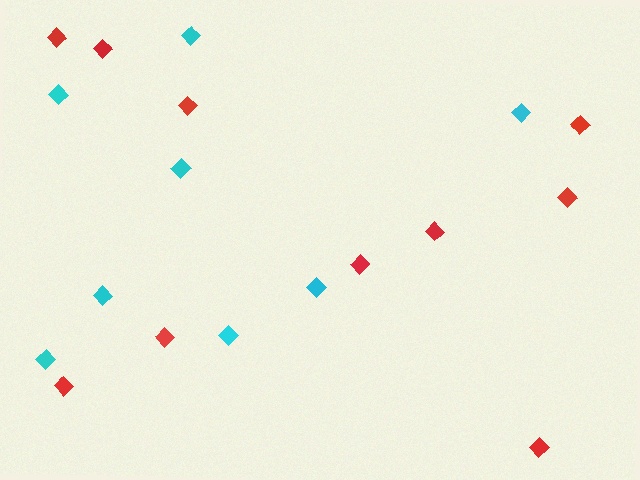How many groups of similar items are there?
There are 2 groups: one group of red diamonds (10) and one group of cyan diamonds (8).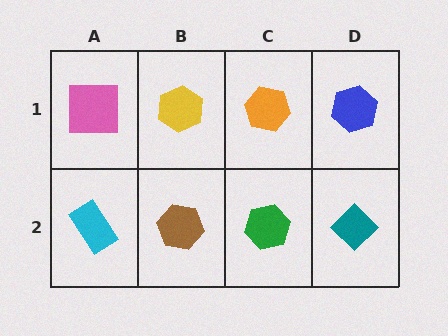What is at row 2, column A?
A cyan rectangle.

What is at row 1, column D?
A blue hexagon.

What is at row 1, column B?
A yellow hexagon.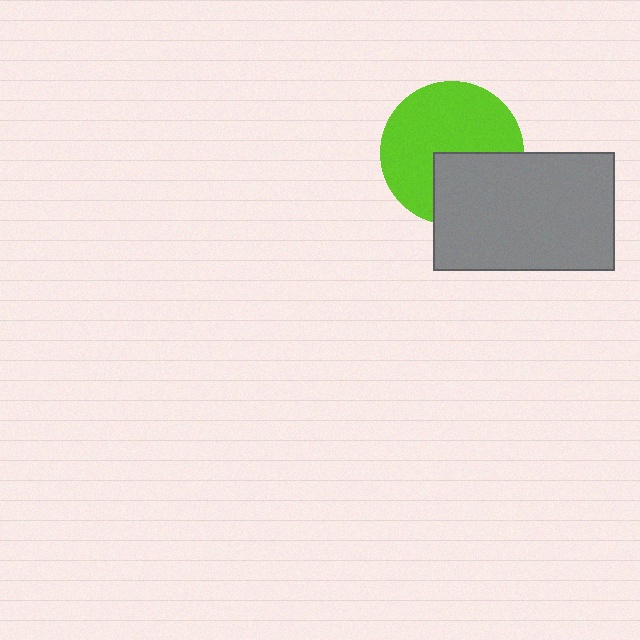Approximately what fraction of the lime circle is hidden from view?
Roughly 34% of the lime circle is hidden behind the gray rectangle.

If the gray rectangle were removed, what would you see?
You would see the complete lime circle.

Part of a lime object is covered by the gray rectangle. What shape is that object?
It is a circle.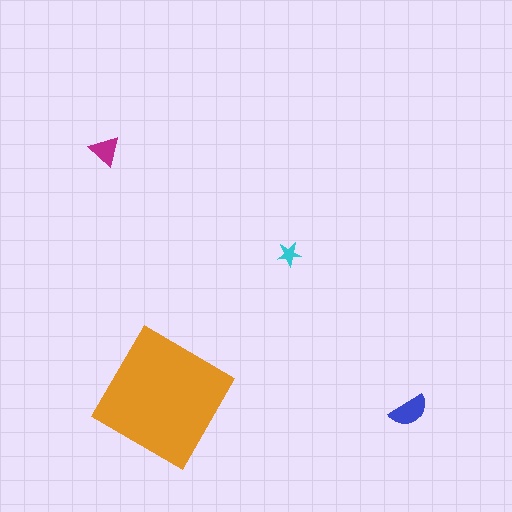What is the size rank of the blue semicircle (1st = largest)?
2nd.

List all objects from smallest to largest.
The cyan star, the magenta triangle, the blue semicircle, the orange diamond.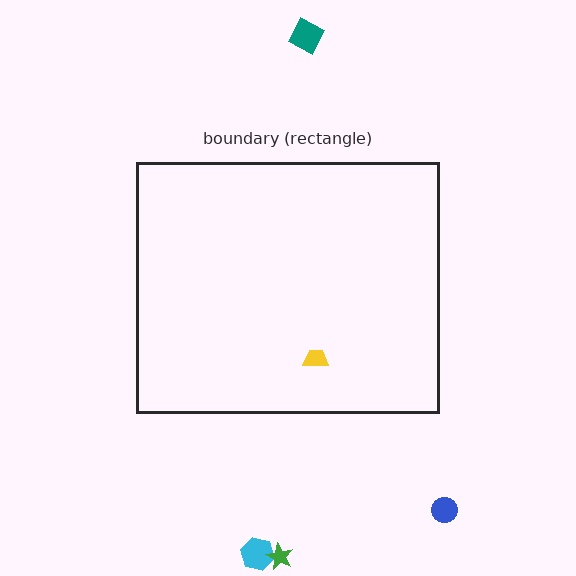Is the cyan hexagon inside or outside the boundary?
Outside.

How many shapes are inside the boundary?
1 inside, 4 outside.